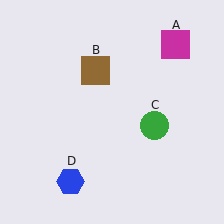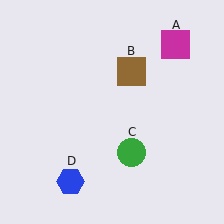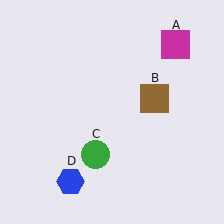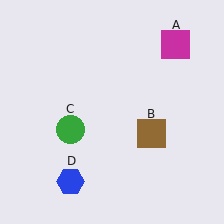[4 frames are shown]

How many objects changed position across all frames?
2 objects changed position: brown square (object B), green circle (object C).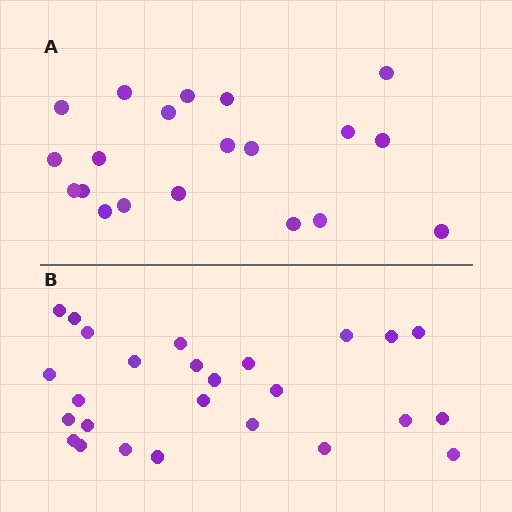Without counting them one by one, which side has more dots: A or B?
Region B (the bottom region) has more dots.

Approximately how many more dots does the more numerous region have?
Region B has about 6 more dots than region A.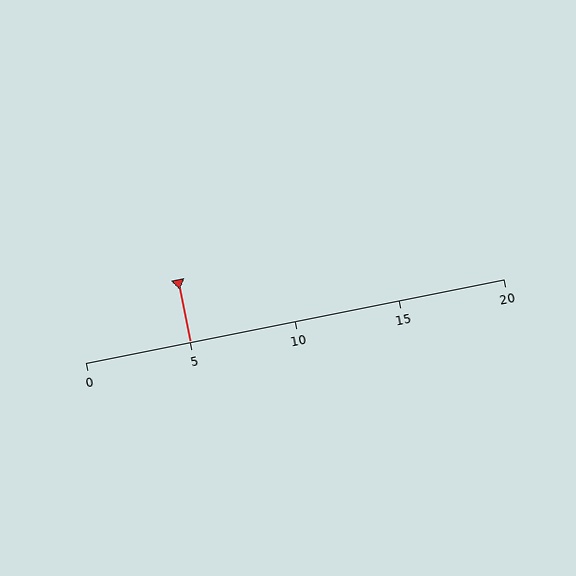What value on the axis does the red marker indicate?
The marker indicates approximately 5.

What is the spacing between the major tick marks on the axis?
The major ticks are spaced 5 apart.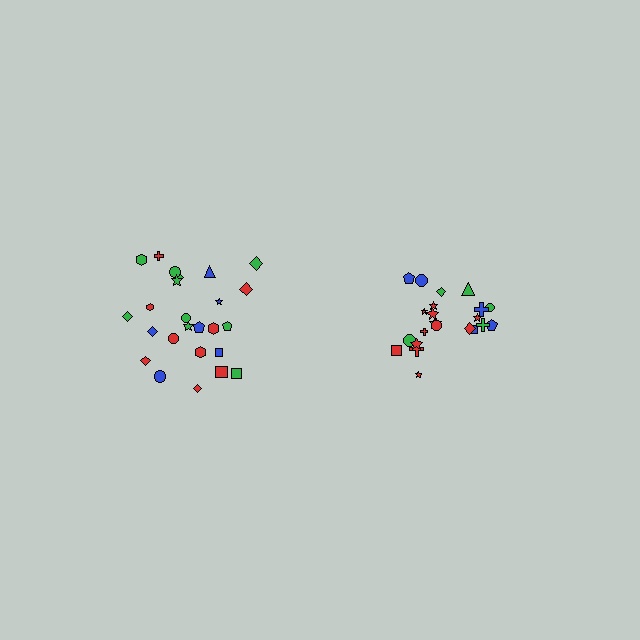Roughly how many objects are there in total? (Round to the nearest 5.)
Roughly 45 objects in total.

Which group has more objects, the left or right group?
The left group.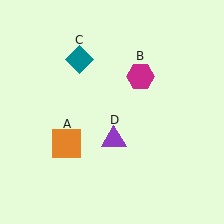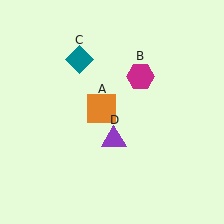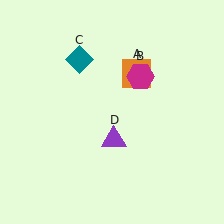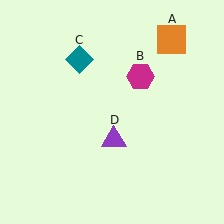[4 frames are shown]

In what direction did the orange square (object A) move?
The orange square (object A) moved up and to the right.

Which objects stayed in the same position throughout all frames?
Magenta hexagon (object B) and teal diamond (object C) and purple triangle (object D) remained stationary.